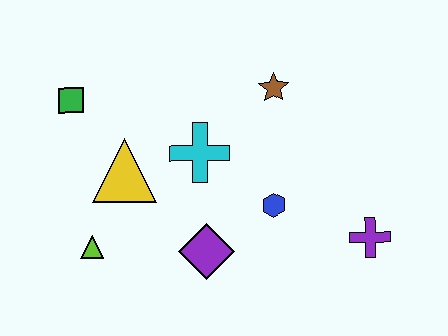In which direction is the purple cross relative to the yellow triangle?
The purple cross is to the right of the yellow triangle.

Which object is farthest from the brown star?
The lime triangle is farthest from the brown star.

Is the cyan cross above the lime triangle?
Yes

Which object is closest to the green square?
The yellow triangle is closest to the green square.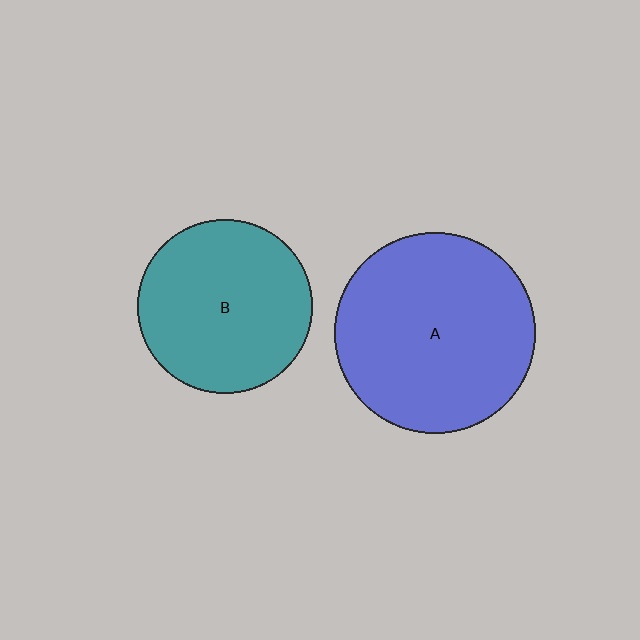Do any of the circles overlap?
No, none of the circles overlap.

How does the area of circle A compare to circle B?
Approximately 1.3 times.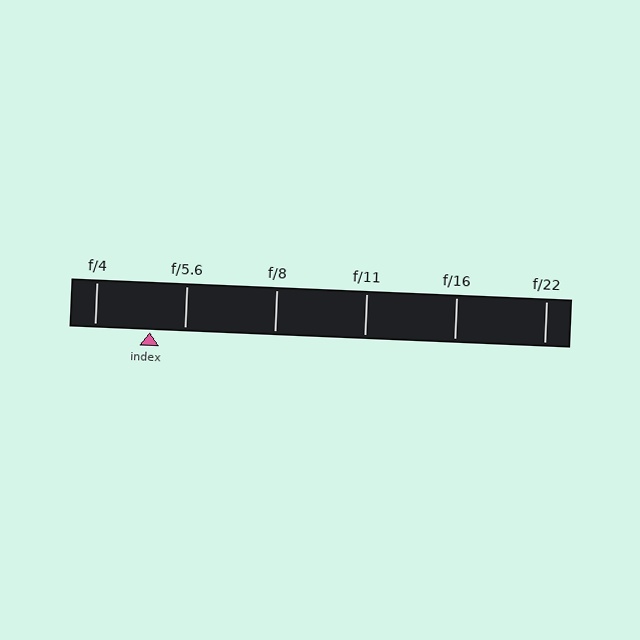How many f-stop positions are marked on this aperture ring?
There are 6 f-stop positions marked.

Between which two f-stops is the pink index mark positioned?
The index mark is between f/4 and f/5.6.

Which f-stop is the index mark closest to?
The index mark is closest to f/5.6.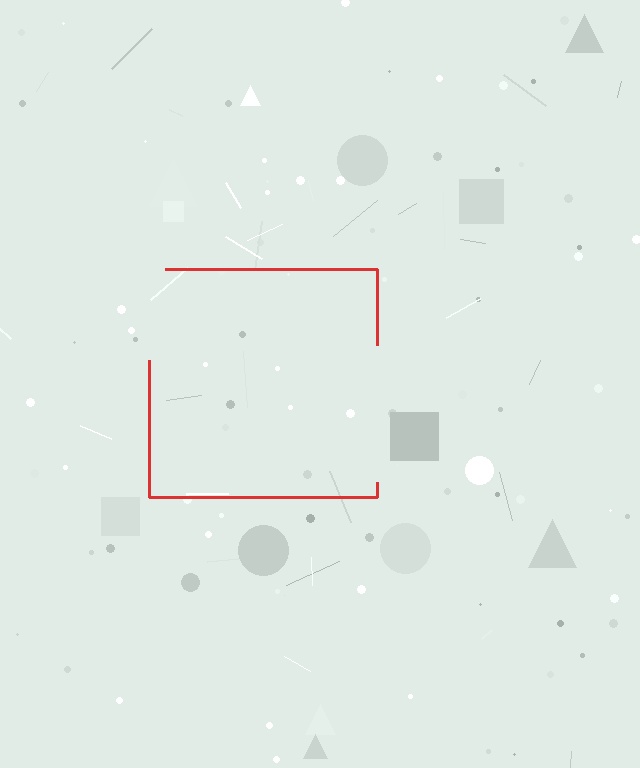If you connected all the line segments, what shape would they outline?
They would outline a square.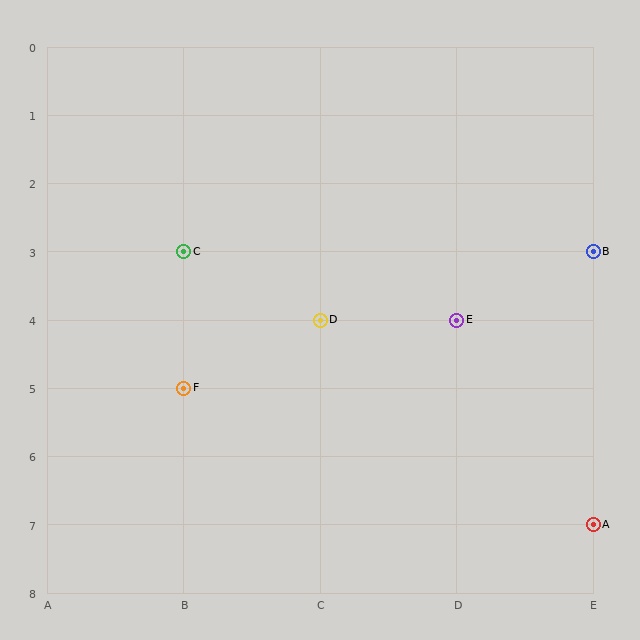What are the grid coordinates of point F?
Point F is at grid coordinates (B, 5).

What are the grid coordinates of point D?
Point D is at grid coordinates (C, 4).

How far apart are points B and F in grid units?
Points B and F are 3 columns and 2 rows apart (about 3.6 grid units diagonally).